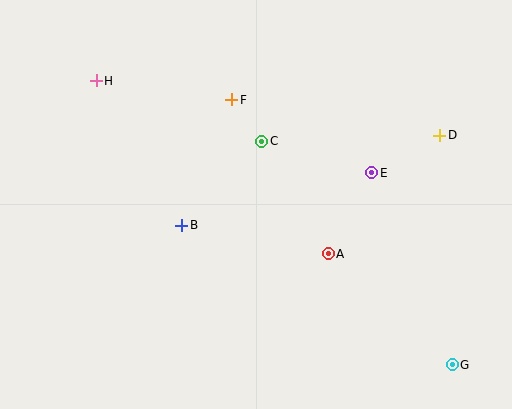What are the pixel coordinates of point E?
Point E is at (372, 173).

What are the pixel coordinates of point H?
Point H is at (96, 81).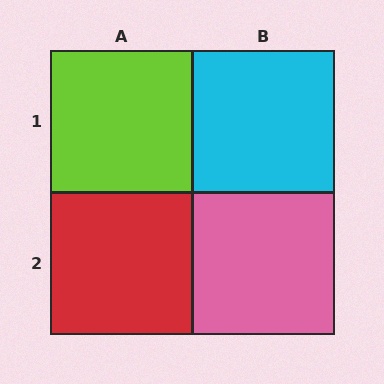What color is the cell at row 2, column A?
Red.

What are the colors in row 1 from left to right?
Lime, cyan.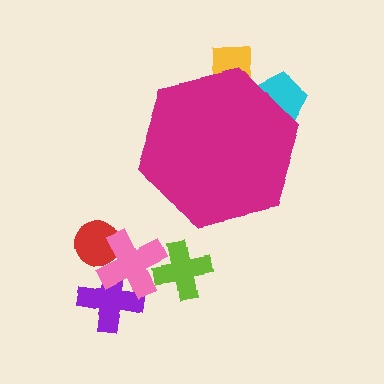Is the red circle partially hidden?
No, the red circle is fully visible.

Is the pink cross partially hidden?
No, the pink cross is fully visible.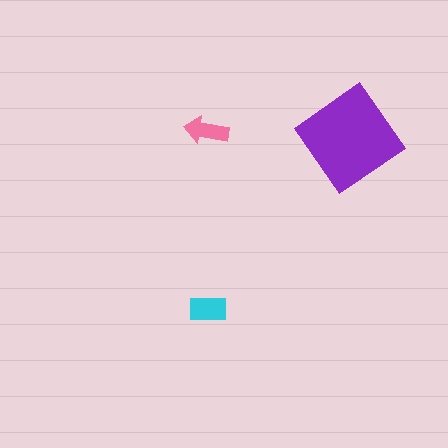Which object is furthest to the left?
The pink arrow is leftmost.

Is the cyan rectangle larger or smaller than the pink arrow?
Larger.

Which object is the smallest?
The pink arrow.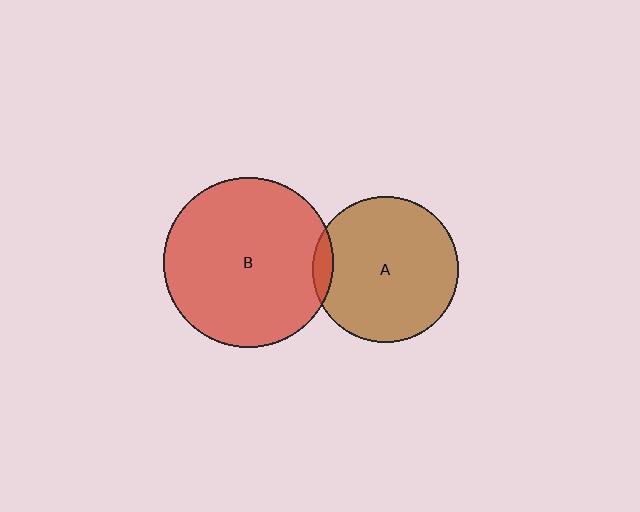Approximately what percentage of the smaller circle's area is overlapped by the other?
Approximately 5%.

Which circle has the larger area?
Circle B (red).